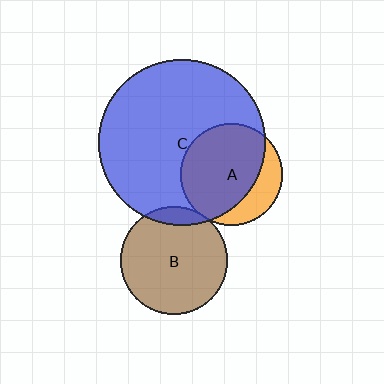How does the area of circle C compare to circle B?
Approximately 2.4 times.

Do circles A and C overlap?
Yes.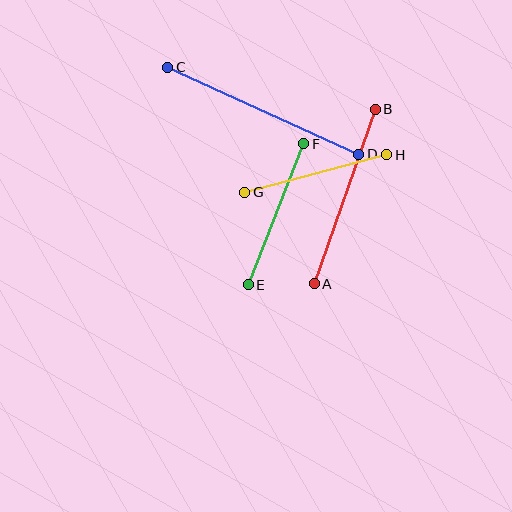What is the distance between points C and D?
The distance is approximately 210 pixels.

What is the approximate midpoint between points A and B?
The midpoint is at approximately (345, 196) pixels.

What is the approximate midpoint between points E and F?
The midpoint is at approximately (276, 214) pixels.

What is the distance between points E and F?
The distance is approximately 151 pixels.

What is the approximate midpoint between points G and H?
The midpoint is at approximately (316, 173) pixels.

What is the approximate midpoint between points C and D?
The midpoint is at approximately (263, 111) pixels.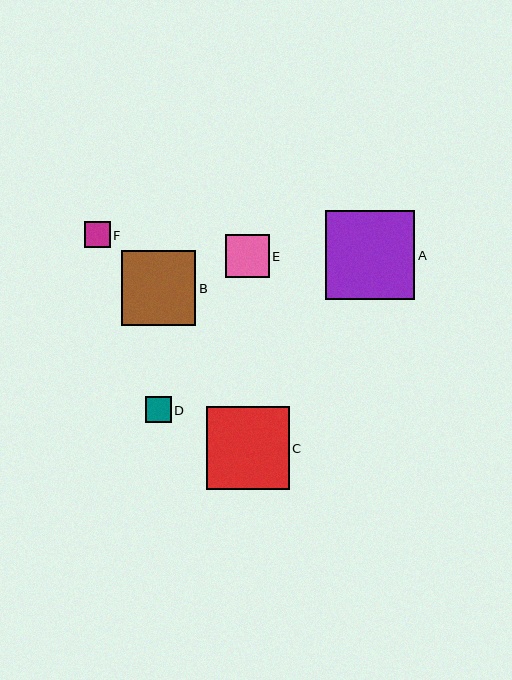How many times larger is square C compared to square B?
Square C is approximately 1.1 times the size of square B.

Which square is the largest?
Square A is the largest with a size of approximately 89 pixels.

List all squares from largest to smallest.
From largest to smallest: A, C, B, E, D, F.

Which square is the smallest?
Square F is the smallest with a size of approximately 26 pixels.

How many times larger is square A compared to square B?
Square A is approximately 1.2 times the size of square B.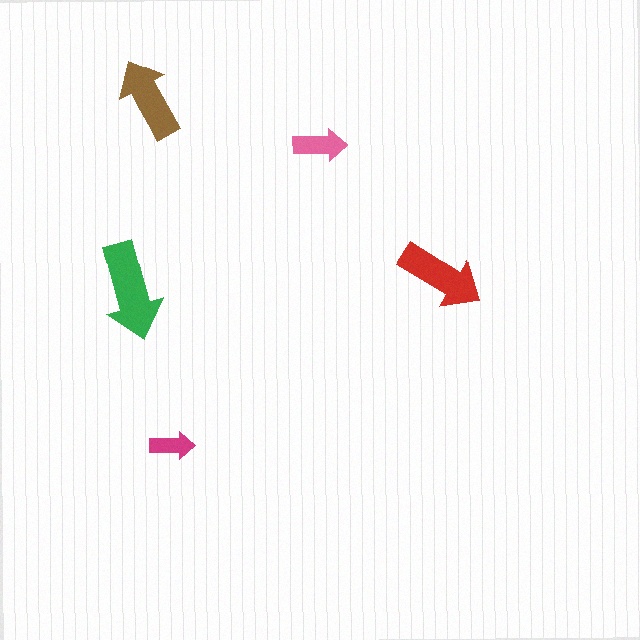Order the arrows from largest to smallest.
the green one, the red one, the brown one, the pink one, the magenta one.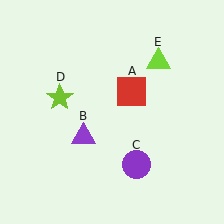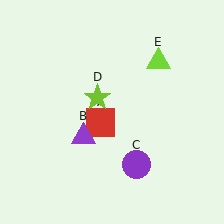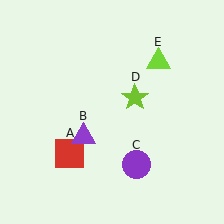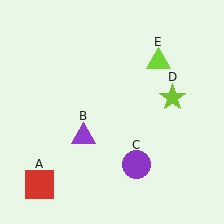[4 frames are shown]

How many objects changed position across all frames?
2 objects changed position: red square (object A), lime star (object D).